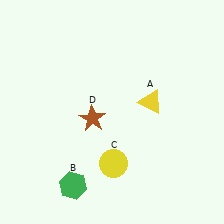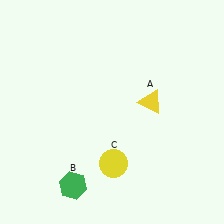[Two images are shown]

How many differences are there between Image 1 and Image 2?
There is 1 difference between the two images.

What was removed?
The brown star (D) was removed in Image 2.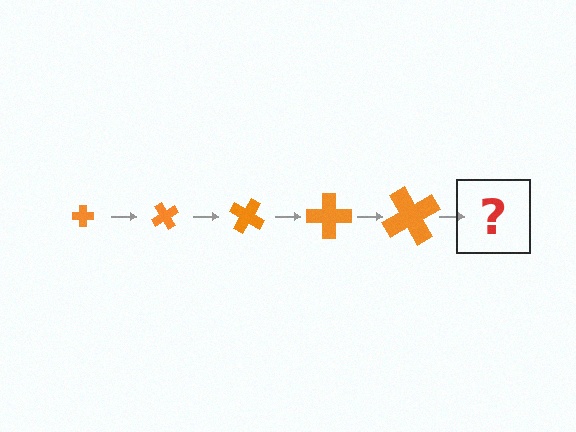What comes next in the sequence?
The next element should be a cross, larger than the previous one and rotated 300 degrees from the start.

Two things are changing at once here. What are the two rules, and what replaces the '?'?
The two rules are that the cross grows larger each step and it rotates 60 degrees each step. The '?' should be a cross, larger than the previous one and rotated 300 degrees from the start.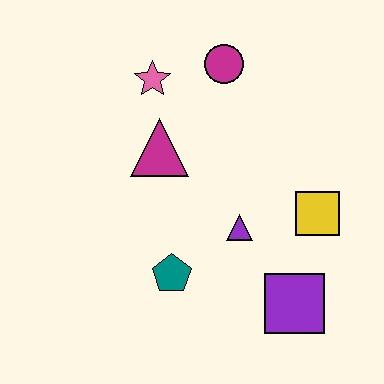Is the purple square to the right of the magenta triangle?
Yes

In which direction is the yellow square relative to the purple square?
The yellow square is above the purple square.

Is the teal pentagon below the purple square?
No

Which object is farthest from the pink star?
The purple square is farthest from the pink star.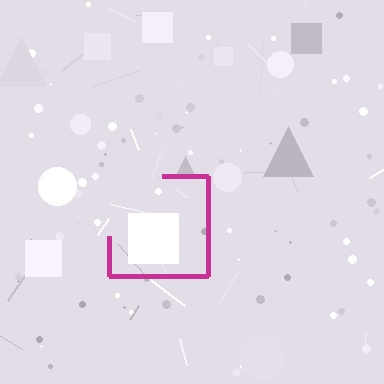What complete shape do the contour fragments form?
The contour fragments form a square.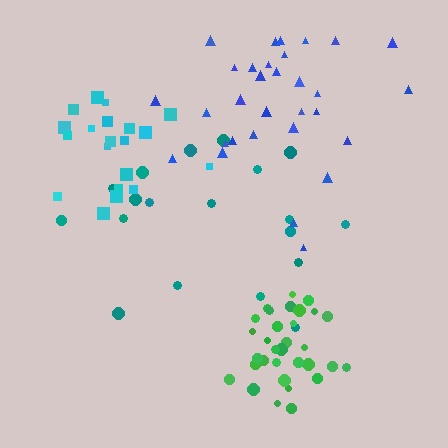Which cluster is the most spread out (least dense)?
Teal.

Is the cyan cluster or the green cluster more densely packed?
Green.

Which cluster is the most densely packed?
Green.